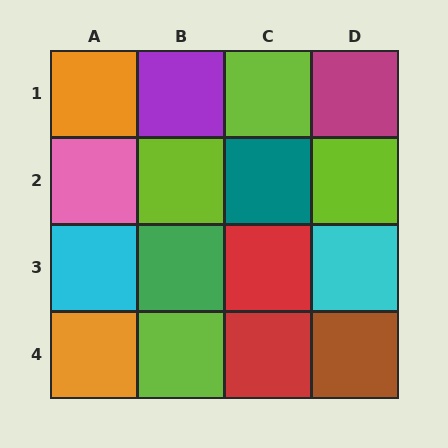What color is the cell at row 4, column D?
Brown.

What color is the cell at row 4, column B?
Lime.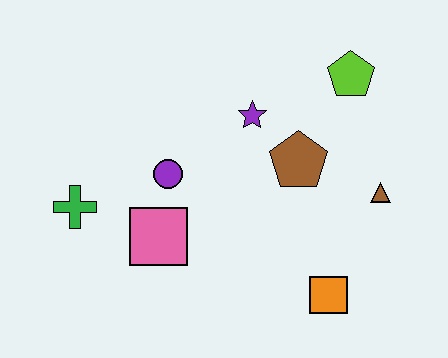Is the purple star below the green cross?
No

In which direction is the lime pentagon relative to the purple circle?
The lime pentagon is to the right of the purple circle.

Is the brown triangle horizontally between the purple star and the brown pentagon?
No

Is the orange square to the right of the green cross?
Yes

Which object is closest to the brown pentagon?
The purple star is closest to the brown pentagon.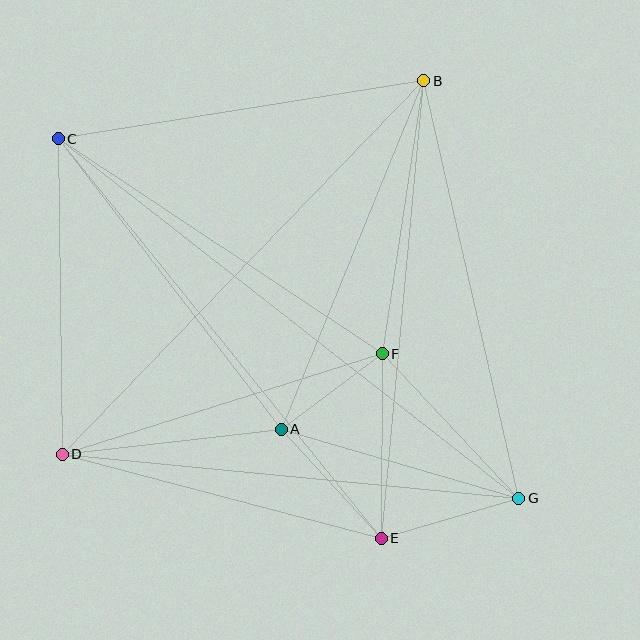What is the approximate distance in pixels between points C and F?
The distance between C and F is approximately 389 pixels.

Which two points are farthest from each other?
Points C and G are farthest from each other.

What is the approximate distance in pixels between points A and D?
The distance between A and D is approximately 220 pixels.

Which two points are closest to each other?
Points A and F are closest to each other.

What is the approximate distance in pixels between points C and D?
The distance between C and D is approximately 315 pixels.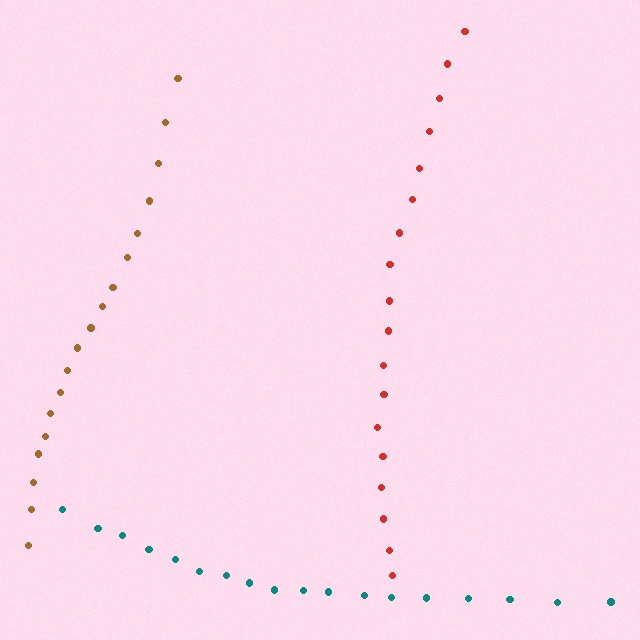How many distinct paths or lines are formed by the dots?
There are 3 distinct paths.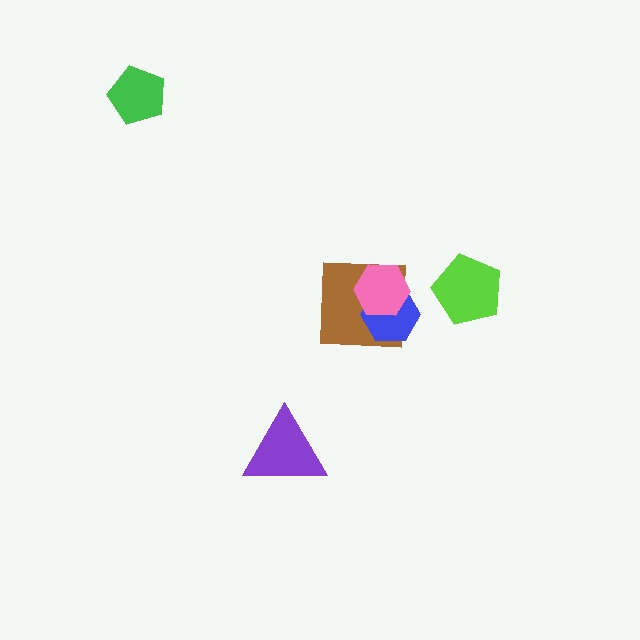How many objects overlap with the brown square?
2 objects overlap with the brown square.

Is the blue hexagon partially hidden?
Yes, it is partially covered by another shape.